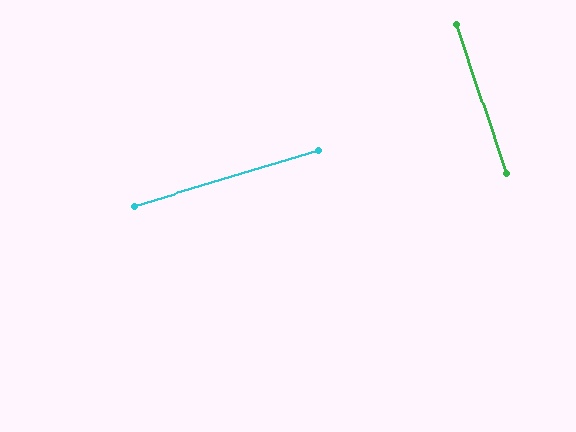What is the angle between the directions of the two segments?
Approximately 89 degrees.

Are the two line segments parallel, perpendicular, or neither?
Perpendicular — they meet at approximately 89°.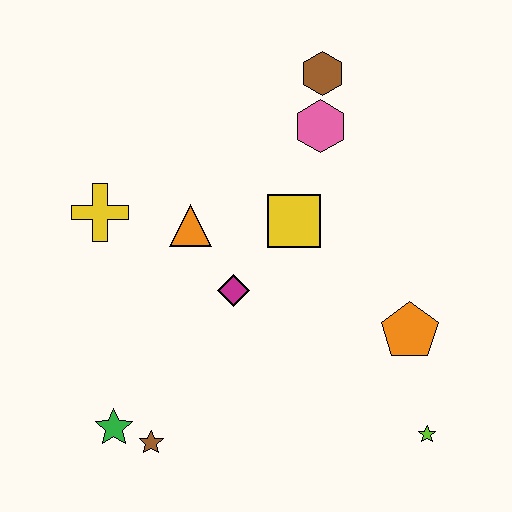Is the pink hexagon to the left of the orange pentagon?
Yes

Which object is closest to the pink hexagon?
The brown hexagon is closest to the pink hexagon.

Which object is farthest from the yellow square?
The green star is farthest from the yellow square.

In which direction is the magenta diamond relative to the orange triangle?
The magenta diamond is below the orange triangle.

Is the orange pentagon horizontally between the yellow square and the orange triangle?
No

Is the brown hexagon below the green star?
No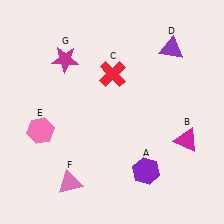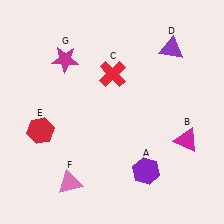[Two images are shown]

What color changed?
The hexagon (E) changed from pink in Image 1 to red in Image 2.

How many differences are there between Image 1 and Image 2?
There is 1 difference between the two images.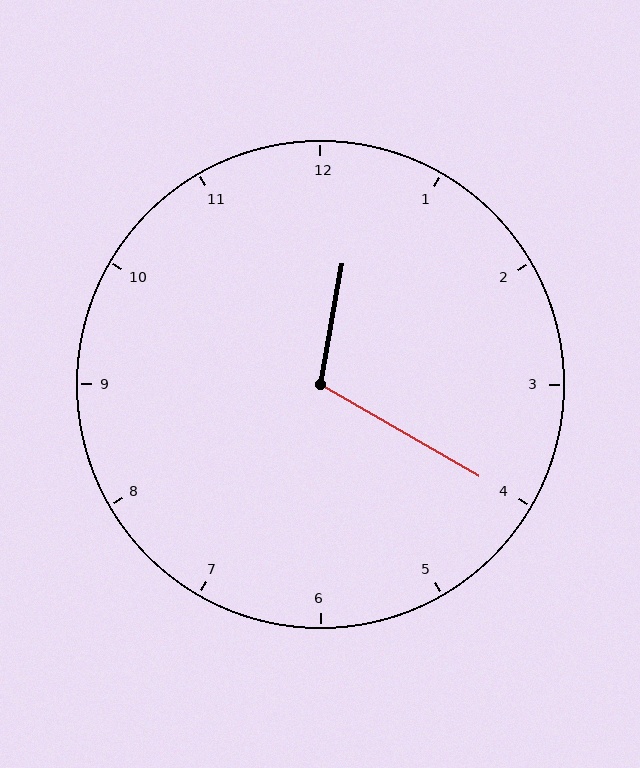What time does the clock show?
12:20.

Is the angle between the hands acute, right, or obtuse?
It is obtuse.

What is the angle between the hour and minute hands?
Approximately 110 degrees.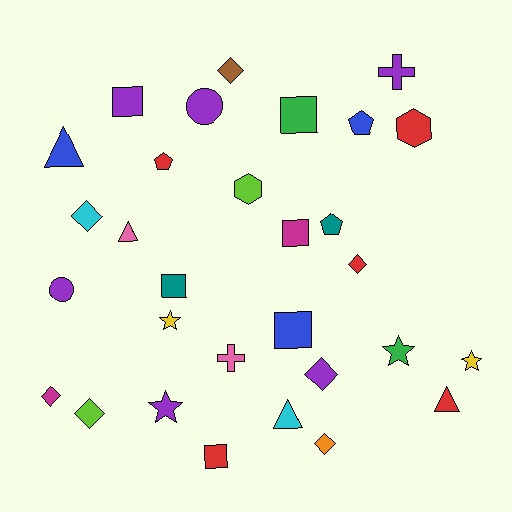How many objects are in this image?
There are 30 objects.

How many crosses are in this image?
There are 2 crosses.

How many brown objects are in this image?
There is 1 brown object.